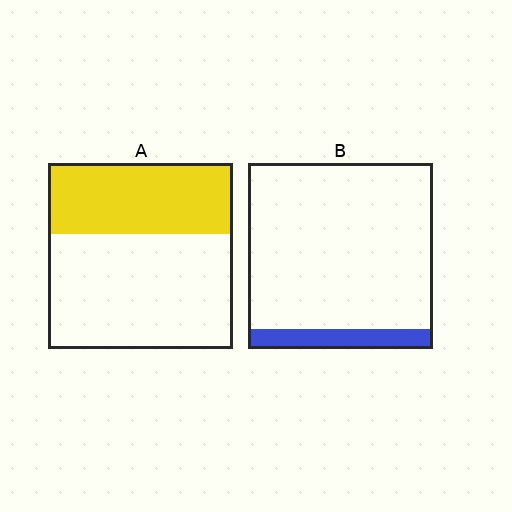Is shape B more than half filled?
No.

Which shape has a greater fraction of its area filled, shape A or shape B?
Shape A.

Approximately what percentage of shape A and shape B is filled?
A is approximately 40% and B is approximately 10%.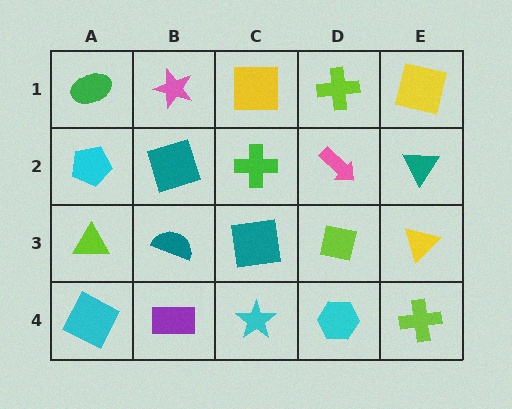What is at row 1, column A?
A green ellipse.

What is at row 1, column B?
A pink star.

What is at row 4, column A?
A cyan square.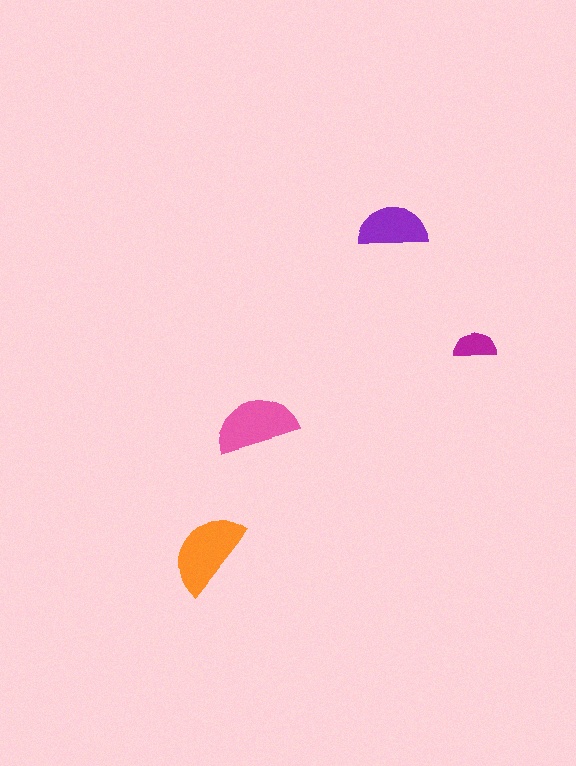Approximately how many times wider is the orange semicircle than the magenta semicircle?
About 2 times wider.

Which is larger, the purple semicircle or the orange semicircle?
The orange one.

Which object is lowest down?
The orange semicircle is bottommost.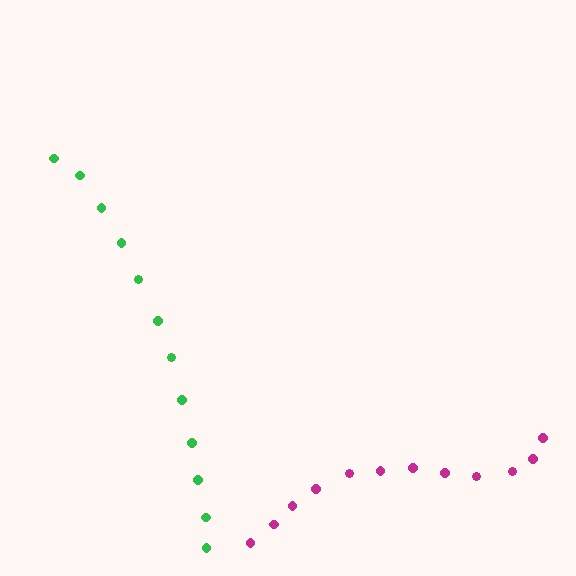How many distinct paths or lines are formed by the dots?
There are 2 distinct paths.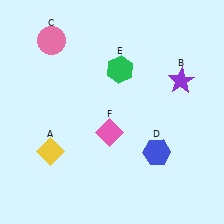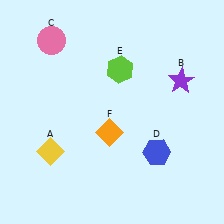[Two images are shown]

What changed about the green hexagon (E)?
In Image 1, E is green. In Image 2, it changed to lime.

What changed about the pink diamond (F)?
In Image 1, F is pink. In Image 2, it changed to orange.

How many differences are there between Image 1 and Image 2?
There are 2 differences between the two images.